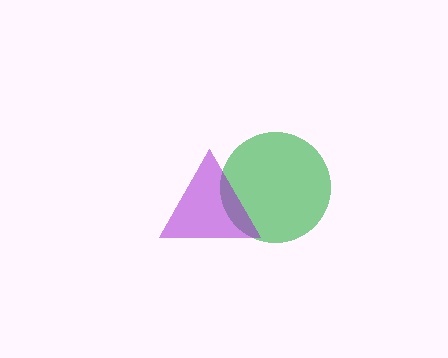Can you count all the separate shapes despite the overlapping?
Yes, there are 2 separate shapes.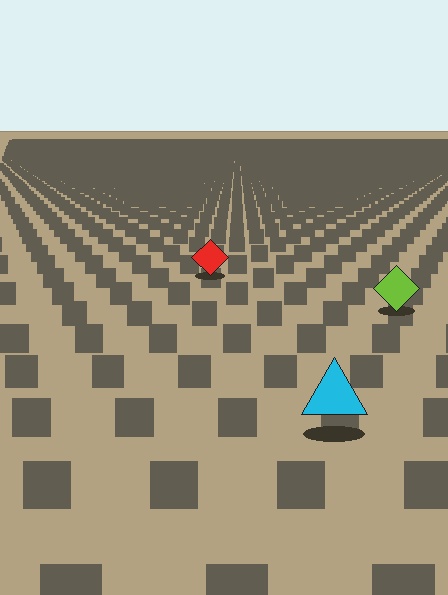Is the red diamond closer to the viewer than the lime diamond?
No. The lime diamond is closer — you can tell from the texture gradient: the ground texture is coarser near it.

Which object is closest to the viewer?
The cyan triangle is closest. The texture marks near it are larger and more spread out.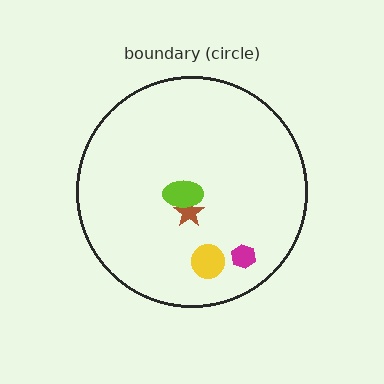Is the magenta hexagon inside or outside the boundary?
Inside.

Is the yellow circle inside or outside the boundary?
Inside.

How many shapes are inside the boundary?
4 inside, 0 outside.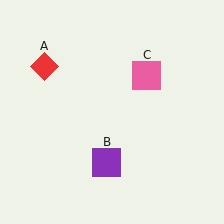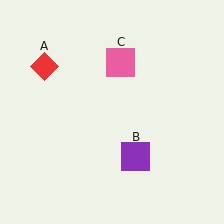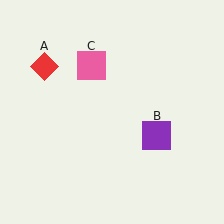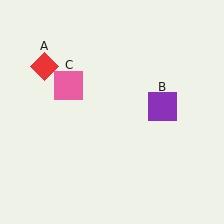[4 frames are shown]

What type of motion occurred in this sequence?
The purple square (object B), pink square (object C) rotated counterclockwise around the center of the scene.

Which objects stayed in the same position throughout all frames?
Red diamond (object A) remained stationary.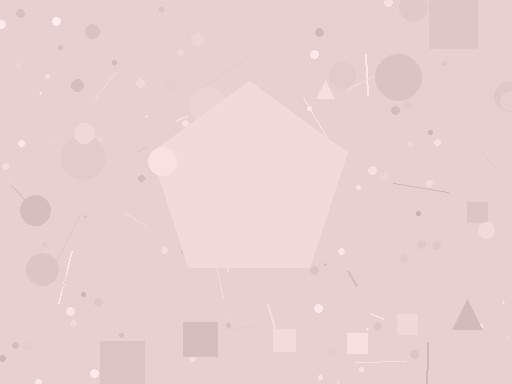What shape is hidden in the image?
A pentagon is hidden in the image.